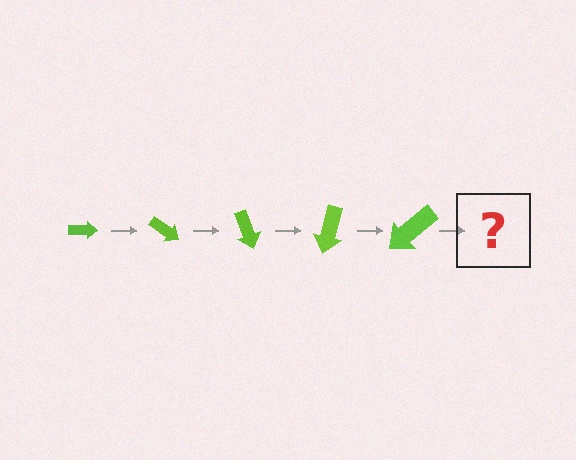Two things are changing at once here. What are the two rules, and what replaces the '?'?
The two rules are that the arrow grows larger each step and it rotates 35 degrees each step. The '?' should be an arrow, larger than the previous one and rotated 175 degrees from the start.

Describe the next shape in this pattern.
It should be an arrow, larger than the previous one and rotated 175 degrees from the start.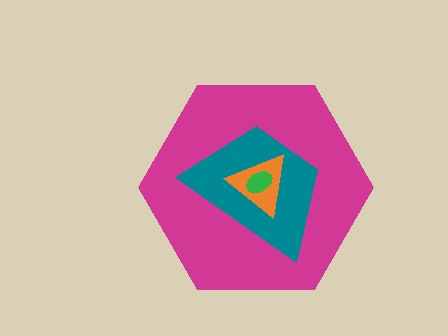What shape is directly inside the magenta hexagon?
The teal trapezoid.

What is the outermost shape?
The magenta hexagon.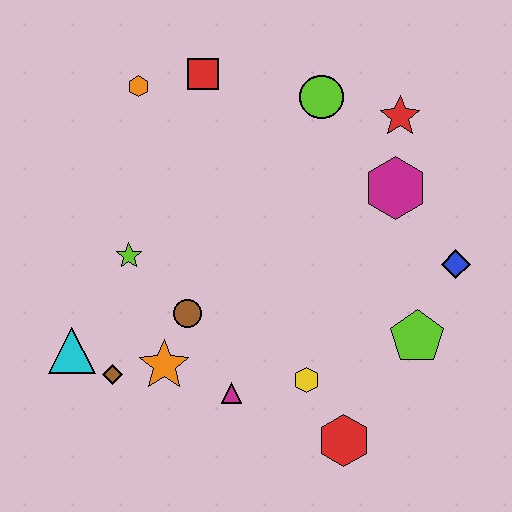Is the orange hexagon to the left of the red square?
Yes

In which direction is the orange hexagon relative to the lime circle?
The orange hexagon is to the left of the lime circle.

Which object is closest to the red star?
The magenta hexagon is closest to the red star.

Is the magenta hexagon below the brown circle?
No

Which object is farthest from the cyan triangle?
The red star is farthest from the cyan triangle.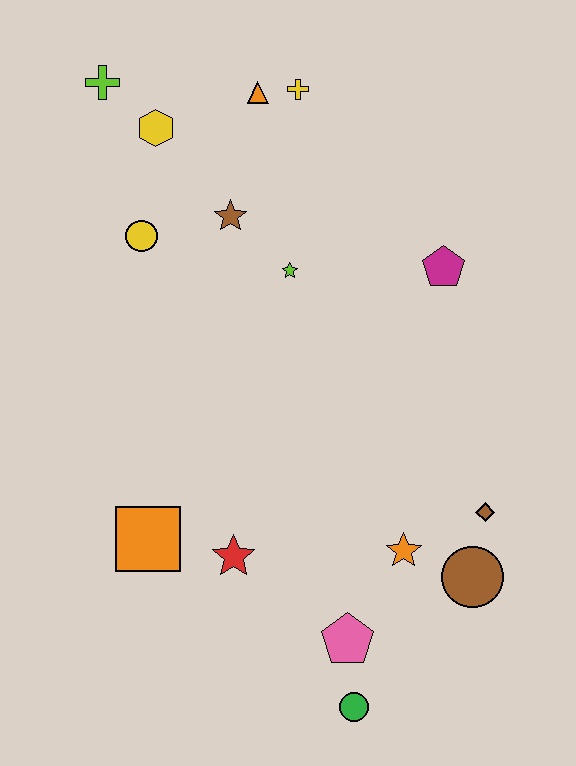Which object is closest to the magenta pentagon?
The lime star is closest to the magenta pentagon.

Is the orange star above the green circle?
Yes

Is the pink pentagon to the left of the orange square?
No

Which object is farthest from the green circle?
The lime cross is farthest from the green circle.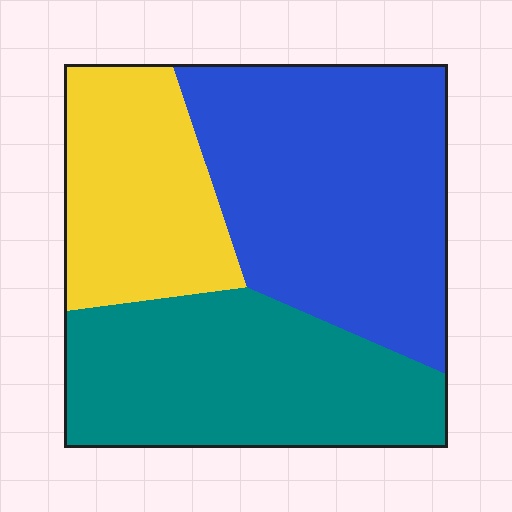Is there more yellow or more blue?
Blue.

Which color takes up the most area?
Blue, at roughly 40%.